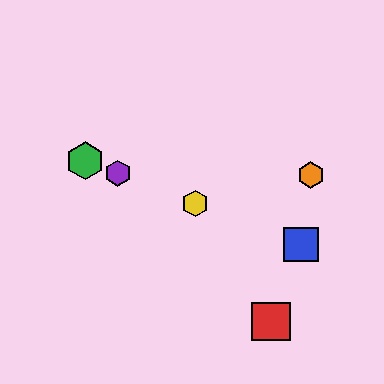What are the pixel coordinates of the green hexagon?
The green hexagon is at (85, 161).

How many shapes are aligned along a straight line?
4 shapes (the blue square, the green hexagon, the yellow hexagon, the purple hexagon) are aligned along a straight line.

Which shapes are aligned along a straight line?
The blue square, the green hexagon, the yellow hexagon, the purple hexagon are aligned along a straight line.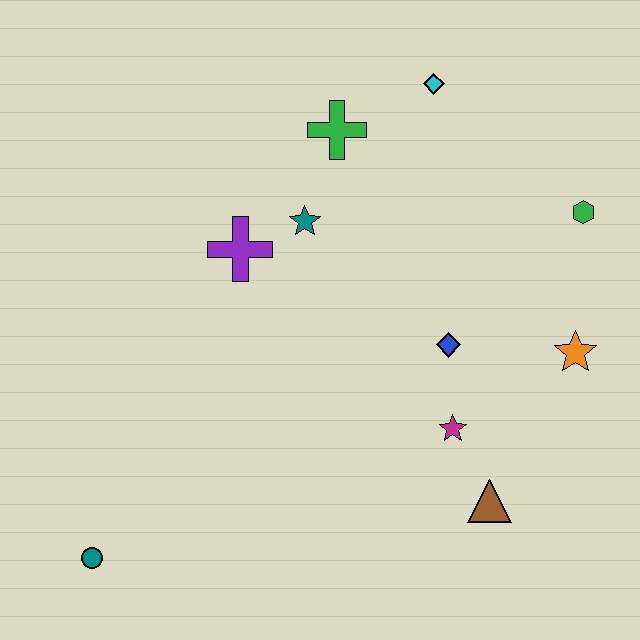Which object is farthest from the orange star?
The teal circle is farthest from the orange star.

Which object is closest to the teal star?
The purple cross is closest to the teal star.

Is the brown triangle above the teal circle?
Yes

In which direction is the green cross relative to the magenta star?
The green cross is above the magenta star.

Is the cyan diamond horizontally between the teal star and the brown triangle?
Yes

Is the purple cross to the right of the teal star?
No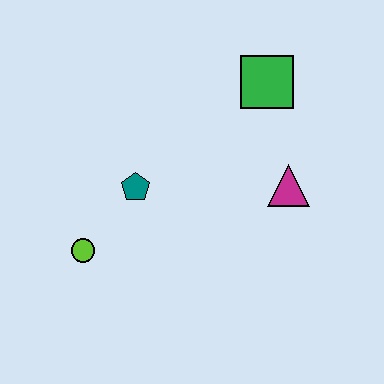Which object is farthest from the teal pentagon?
The green square is farthest from the teal pentagon.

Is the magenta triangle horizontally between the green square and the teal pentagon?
No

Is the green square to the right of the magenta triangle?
No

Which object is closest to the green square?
The magenta triangle is closest to the green square.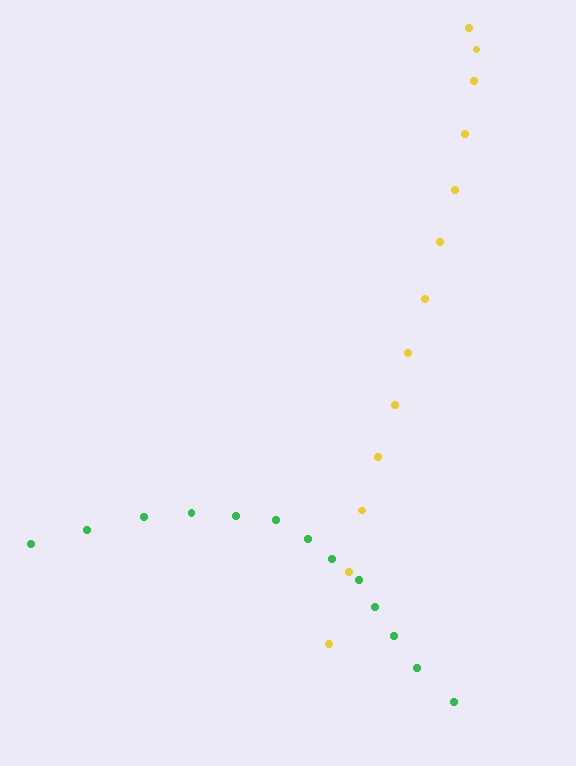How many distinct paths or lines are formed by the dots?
There are 2 distinct paths.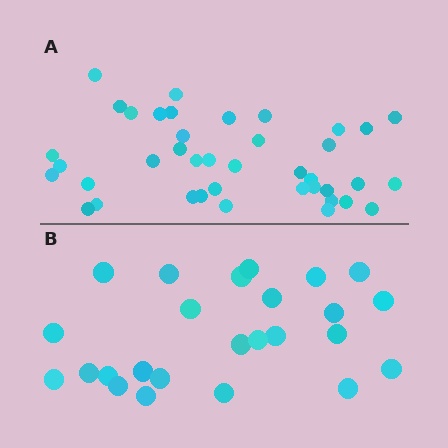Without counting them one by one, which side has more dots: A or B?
Region A (the top region) has more dots.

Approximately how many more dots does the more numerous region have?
Region A has approximately 15 more dots than region B.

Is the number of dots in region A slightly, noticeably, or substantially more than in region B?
Region A has substantially more. The ratio is roughly 1.6 to 1.